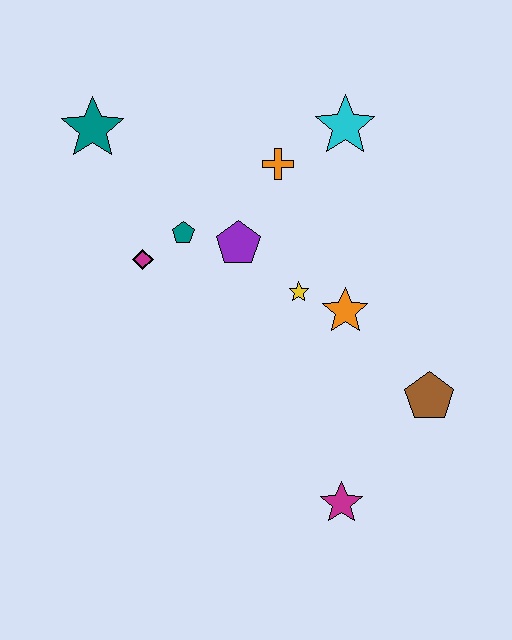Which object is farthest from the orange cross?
The magenta star is farthest from the orange cross.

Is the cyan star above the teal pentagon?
Yes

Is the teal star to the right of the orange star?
No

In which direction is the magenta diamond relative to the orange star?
The magenta diamond is to the left of the orange star.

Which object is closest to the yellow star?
The orange star is closest to the yellow star.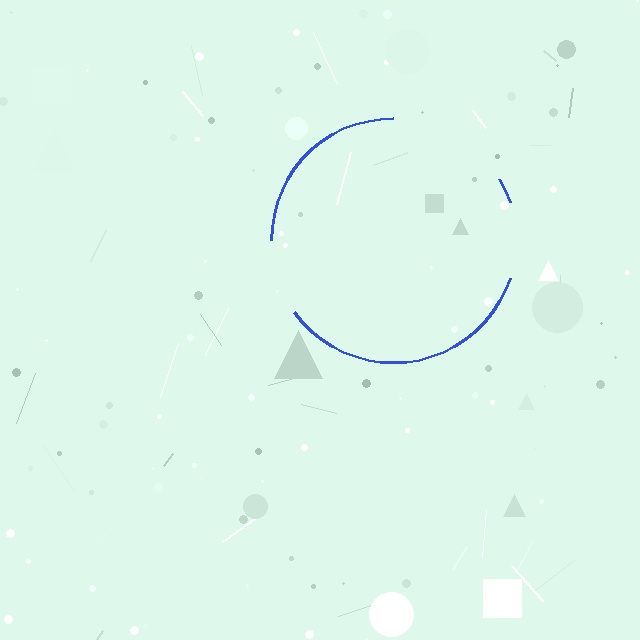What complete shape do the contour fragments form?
The contour fragments form a circle.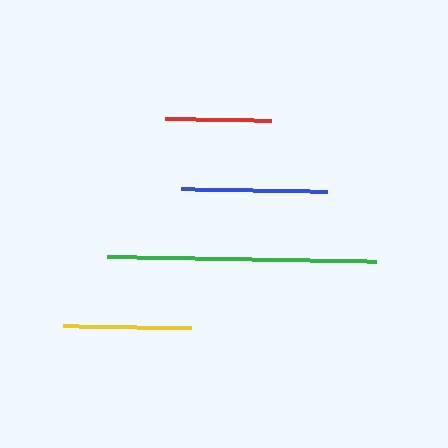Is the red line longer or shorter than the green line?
The green line is longer than the red line.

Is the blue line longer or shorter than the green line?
The green line is longer than the blue line.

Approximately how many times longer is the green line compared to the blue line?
The green line is approximately 1.8 times the length of the blue line.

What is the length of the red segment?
The red segment is approximately 106 pixels long.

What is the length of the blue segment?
The blue segment is approximately 146 pixels long.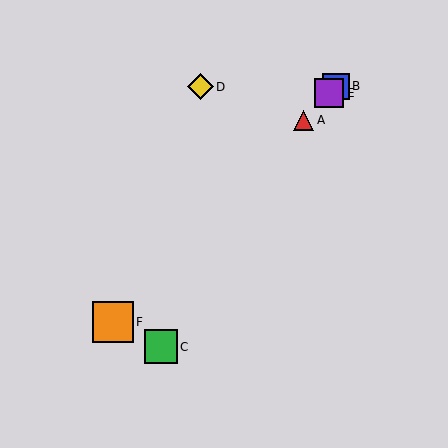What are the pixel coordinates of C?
Object C is at (161, 347).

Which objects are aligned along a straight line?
Objects A, B, E, F are aligned along a straight line.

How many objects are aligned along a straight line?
4 objects (A, B, E, F) are aligned along a straight line.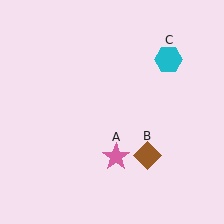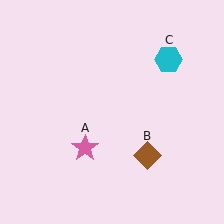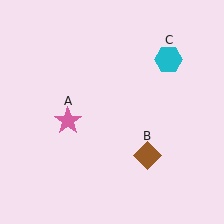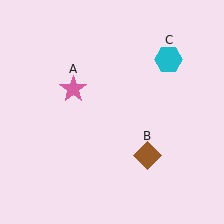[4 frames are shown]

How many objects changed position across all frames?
1 object changed position: pink star (object A).